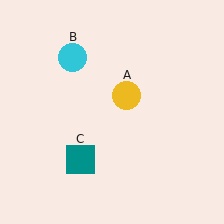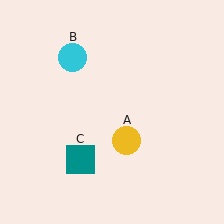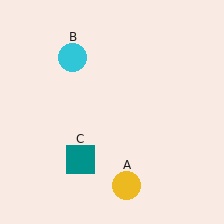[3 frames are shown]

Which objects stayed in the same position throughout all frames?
Cyan circle (object B) and teal square (object C) remained stationary.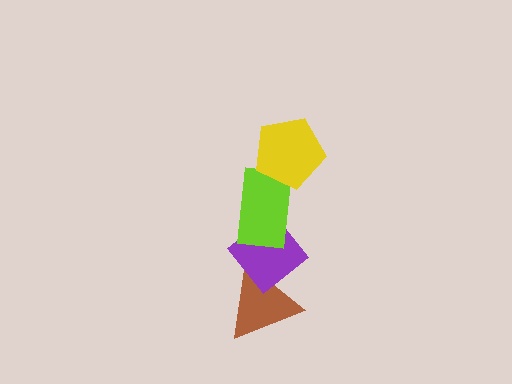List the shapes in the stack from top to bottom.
From top to bottom: the yellow pentagon, the lime rectangle, the purple diamond, the brown triangle.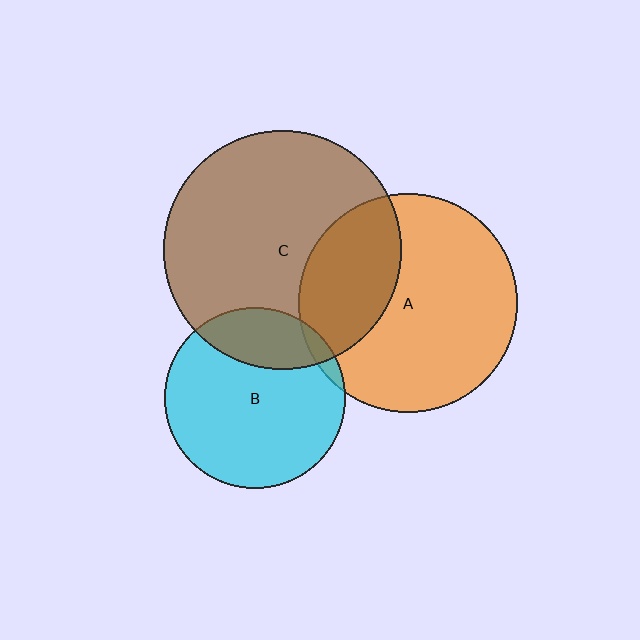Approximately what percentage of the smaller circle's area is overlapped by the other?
Approximately 25%.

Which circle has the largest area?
Circle C (brown).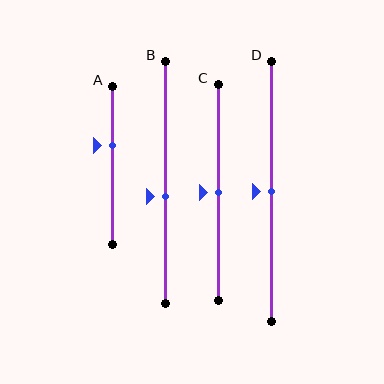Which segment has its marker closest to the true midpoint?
Segment C has its marker closest to the true midpoint.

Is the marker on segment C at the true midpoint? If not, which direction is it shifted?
Yes, the marker on segment C is at the true midpoint.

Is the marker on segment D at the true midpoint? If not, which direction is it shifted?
Yes, the marker on segment D is at the true midpoint.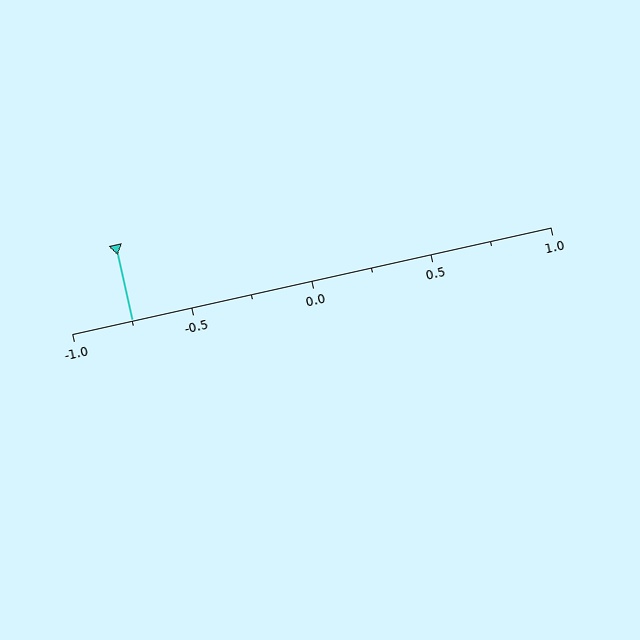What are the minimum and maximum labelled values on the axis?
The axis runs from -1.0 to 1.0.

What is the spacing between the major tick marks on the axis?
The major ticks are spaced 0.5 apart.